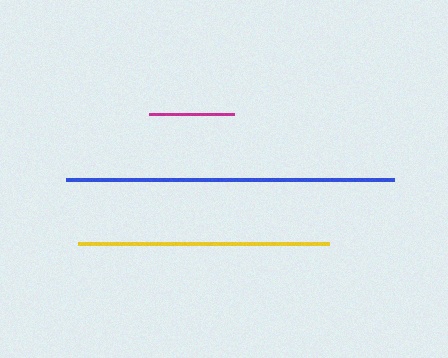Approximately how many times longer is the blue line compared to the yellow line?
The blue line is approximately 1.3 times the length of the yellow line.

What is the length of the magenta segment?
The magenta segment is approximately 85 pixels long.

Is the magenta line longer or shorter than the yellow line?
The yellow line is longer than the magenta line.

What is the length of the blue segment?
The blue segment is approximately 328 pixels long.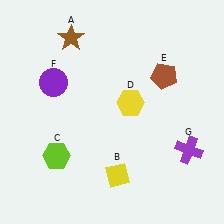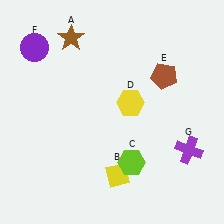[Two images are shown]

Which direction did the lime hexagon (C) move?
The lime hexagon (C) moved right.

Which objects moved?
The objects that moved are: the lime hexagon (C), the purple circle (F).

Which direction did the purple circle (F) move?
The purple circle (F) moved up.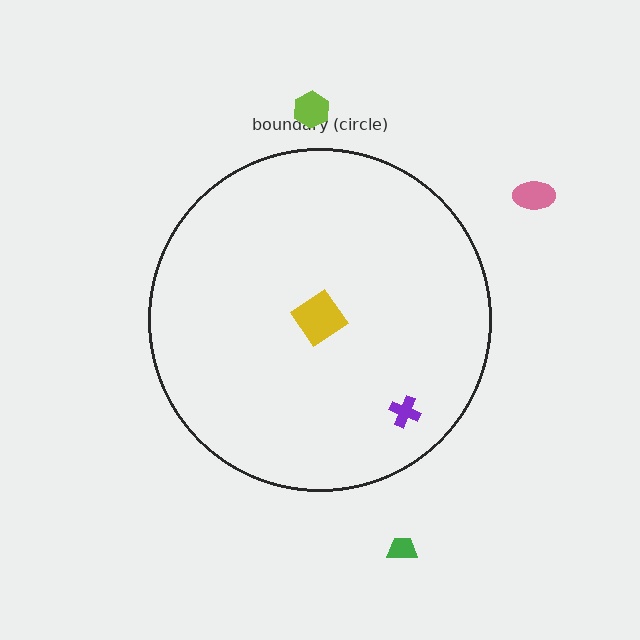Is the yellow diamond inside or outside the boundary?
Inside.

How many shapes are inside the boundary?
2 inside, 3 outside.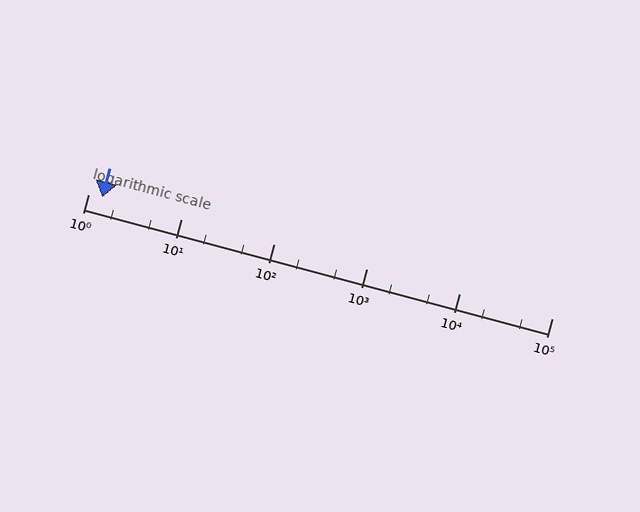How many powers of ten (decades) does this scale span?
The scale spans 5 decades, from 1 to 100000.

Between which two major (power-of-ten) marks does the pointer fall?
The pointer is between 1 and 10.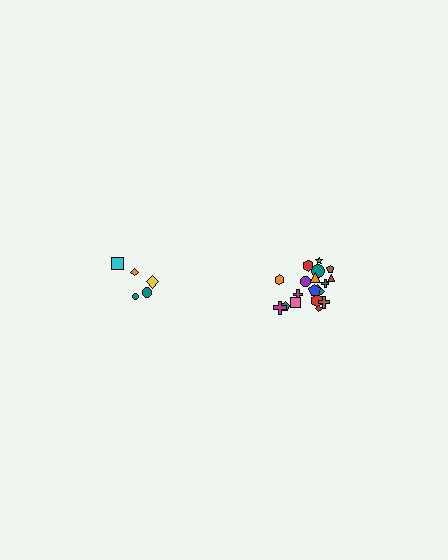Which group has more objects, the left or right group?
The right group.